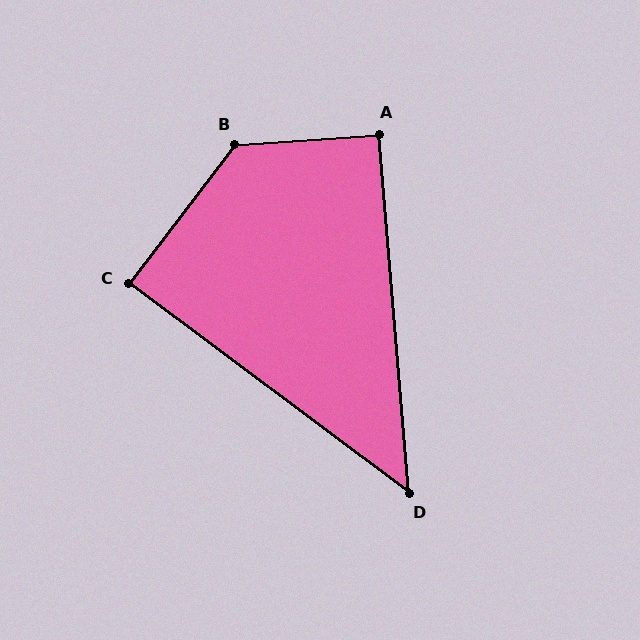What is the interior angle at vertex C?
Approximately 89 degrees (approximately right).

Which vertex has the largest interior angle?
B, at approximately 131 degrees.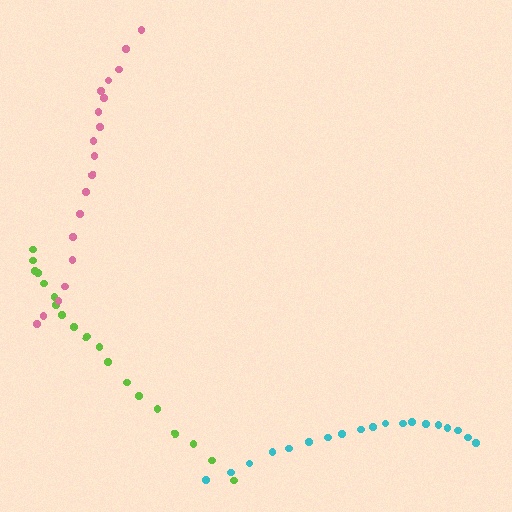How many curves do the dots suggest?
There are 3 distinct paths.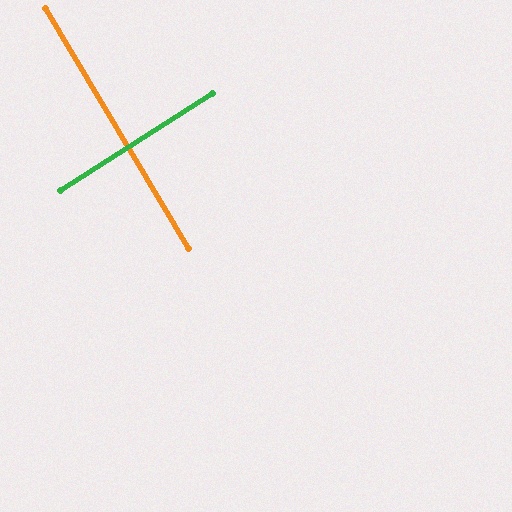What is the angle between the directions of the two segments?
Approximately 88 degrees.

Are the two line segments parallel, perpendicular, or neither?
Perpendicular — they meet at approximately 88°.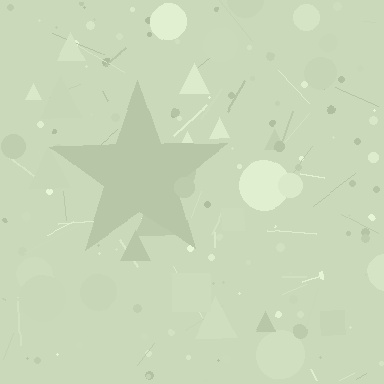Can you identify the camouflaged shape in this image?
The camouflaged shape is a star.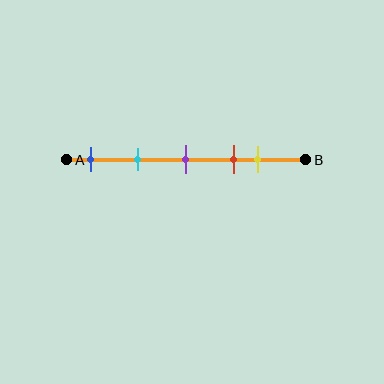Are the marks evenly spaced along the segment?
No, the marks are not evenly spaced.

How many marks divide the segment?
There are 5 marks dividing the segment.